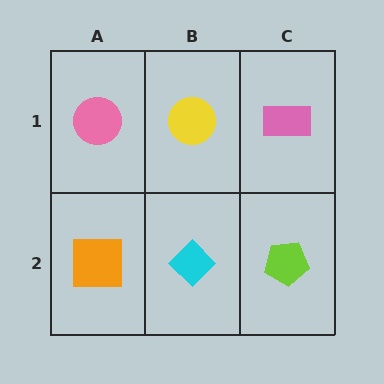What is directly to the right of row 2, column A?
A cyan diamond.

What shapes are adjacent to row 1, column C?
A lime pentagon (row 2, column C), a yellow circle (row 1, column B).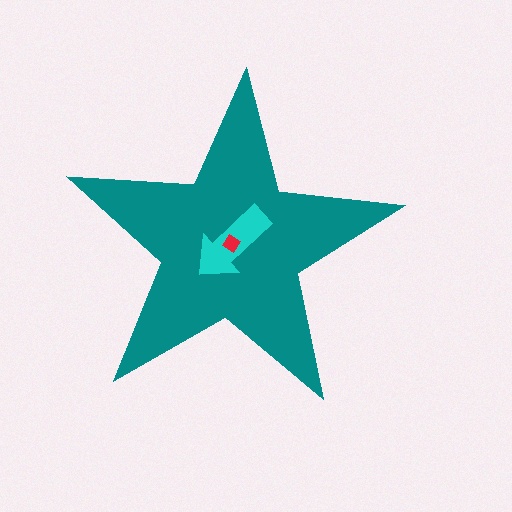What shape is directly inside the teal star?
The cyan arrow.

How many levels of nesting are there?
3.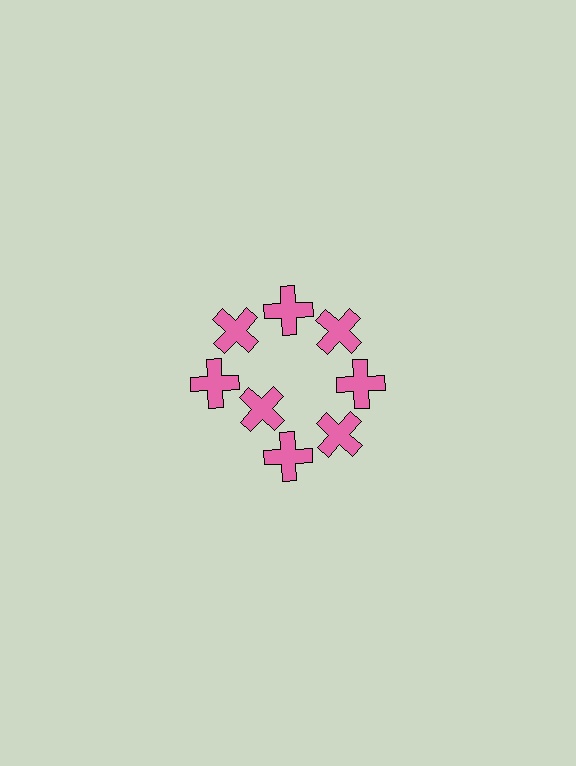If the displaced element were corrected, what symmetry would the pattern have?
It would have 8-fold rotational symmetry — the pattern would map onto itself every 45 degrees.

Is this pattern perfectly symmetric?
No. The 8 pink crosses are arranged in a ring, but one element near the 8 o'clock position is pulled inward toward the center, breaking the 8-fold rotational symmetry.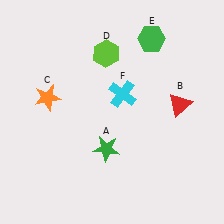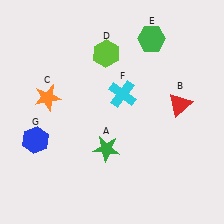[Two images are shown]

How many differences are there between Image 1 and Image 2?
There is 1 difference between the two images.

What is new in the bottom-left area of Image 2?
A blue hexagon (G) was added in the bottom-left area of Image 2.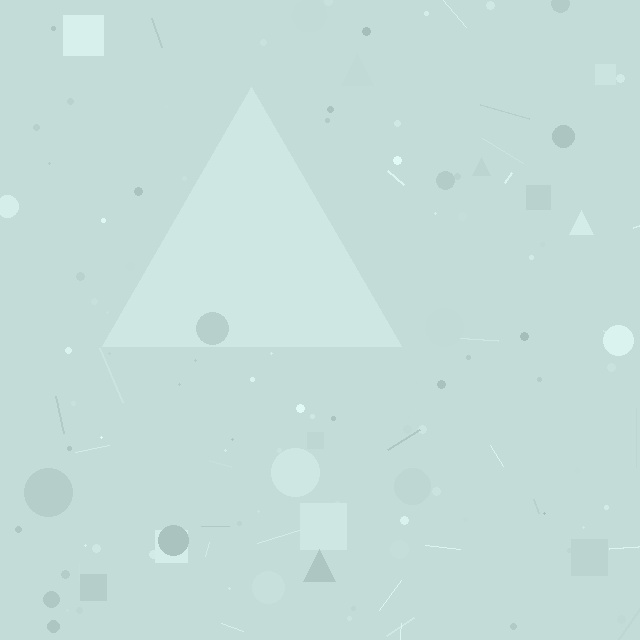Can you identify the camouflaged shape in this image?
The camouflaged shape is a triangle.